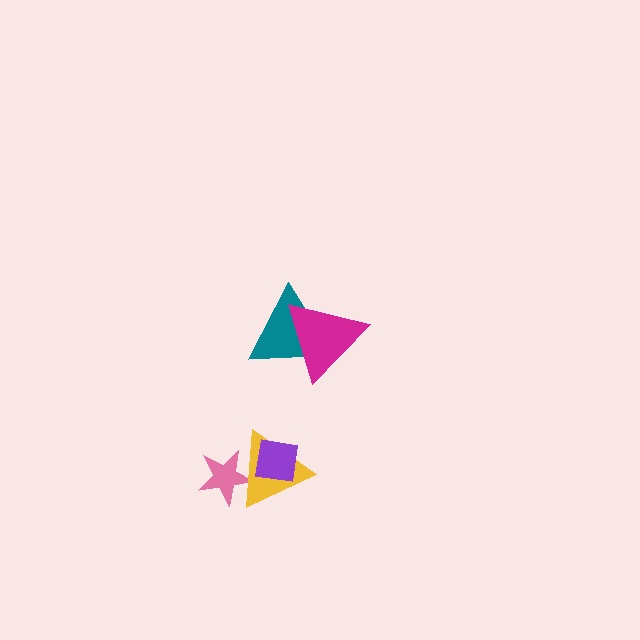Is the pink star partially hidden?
Yes, it is partially covered by another shape.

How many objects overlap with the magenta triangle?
1 object overlaps with the magenta triangle.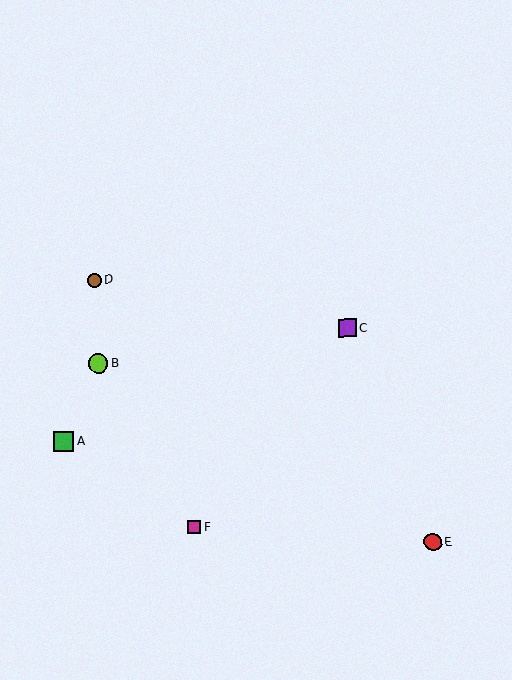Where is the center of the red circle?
The center of the red circle is at (433, 542).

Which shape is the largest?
The green square (labeled A) is the largest.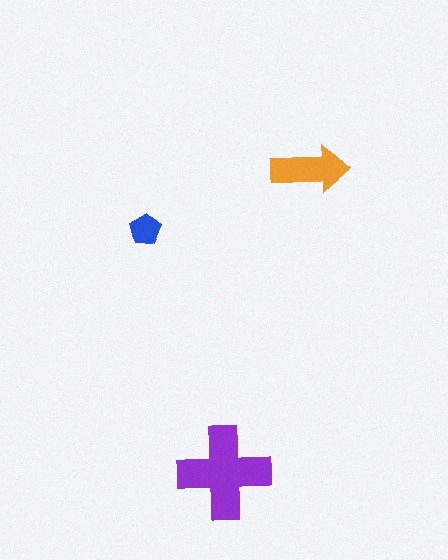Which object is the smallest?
The blue pentagon.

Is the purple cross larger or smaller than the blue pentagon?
Larger.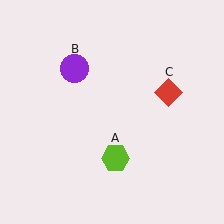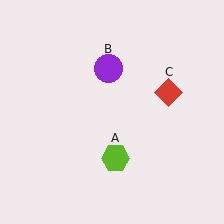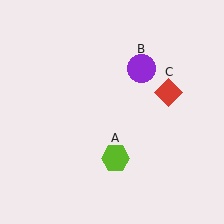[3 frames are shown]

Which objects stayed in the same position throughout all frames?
Lime hexagon (object A) and red diamond (object C) remained stationary.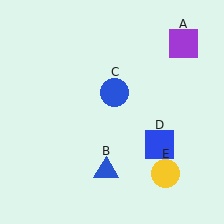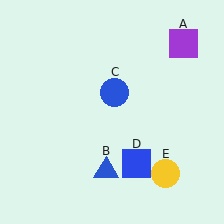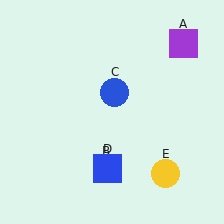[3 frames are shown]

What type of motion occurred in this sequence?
The blue square (object D) rotated clockwise around the center of the scene.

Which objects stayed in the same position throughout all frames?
Purple square (object A) and blue triangle (object B) and blue circle (object C) and yellow circle (object E) remained stationary.